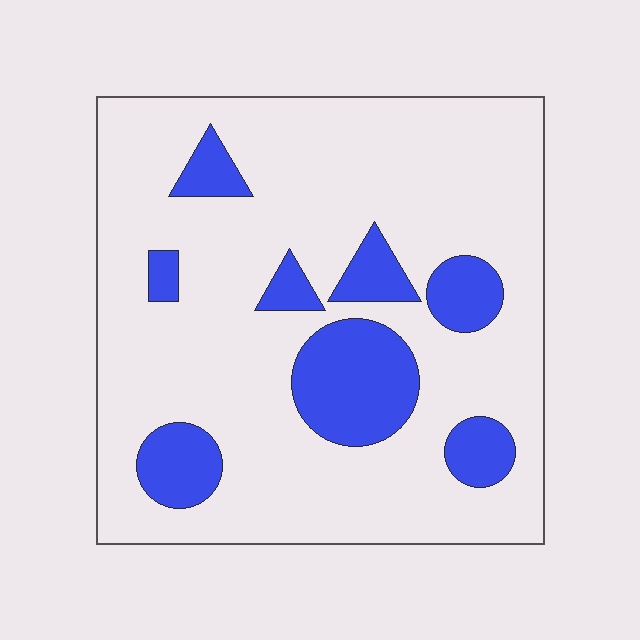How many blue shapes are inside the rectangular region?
8.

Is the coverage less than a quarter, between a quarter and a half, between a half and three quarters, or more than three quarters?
Less than a quarter.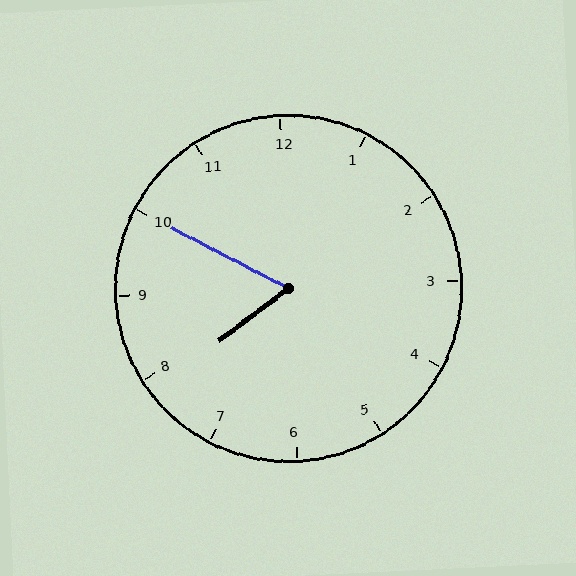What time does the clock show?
7:50.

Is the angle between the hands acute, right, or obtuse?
It is acute.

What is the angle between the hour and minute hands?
Approximately 65 degrees.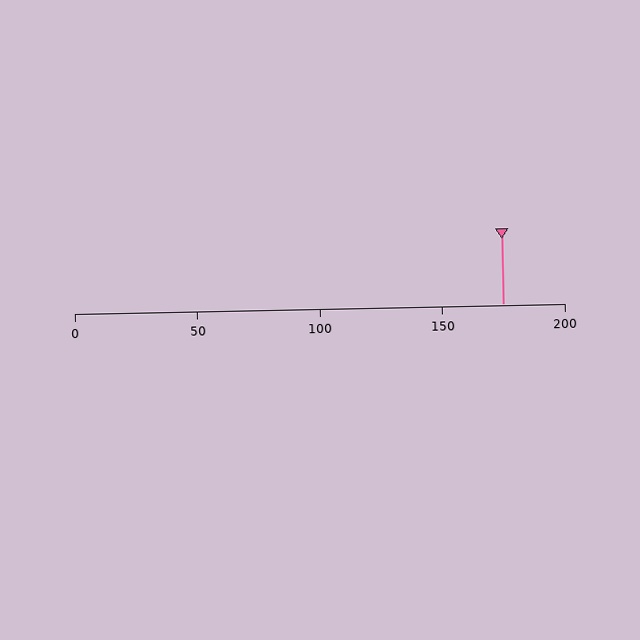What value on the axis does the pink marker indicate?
The marker indicates approximately 175.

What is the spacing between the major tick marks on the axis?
The major ticks are spaced 50 apart.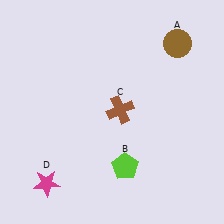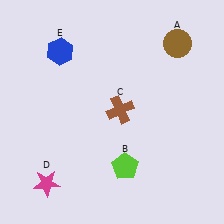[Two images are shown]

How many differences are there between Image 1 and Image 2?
There is 1 difference between the two images.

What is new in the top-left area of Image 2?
A blue hexagon (E) was added in the top-left area of Image 2.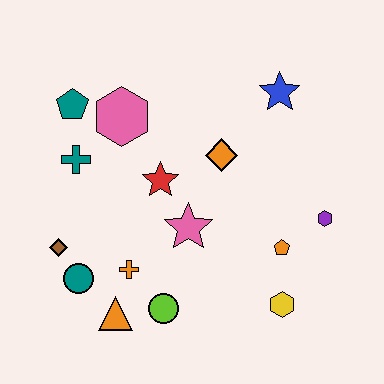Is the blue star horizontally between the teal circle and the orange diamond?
No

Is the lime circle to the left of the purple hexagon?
Yes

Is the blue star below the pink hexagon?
No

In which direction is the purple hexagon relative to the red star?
The purple hexagon is to the right of the red star.